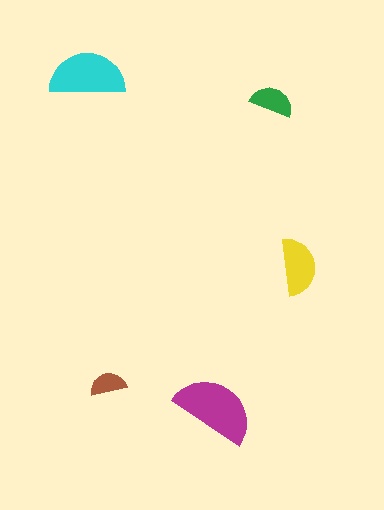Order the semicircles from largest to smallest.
the magenta one, the cyan one, the yellow one, the green one, the brown one.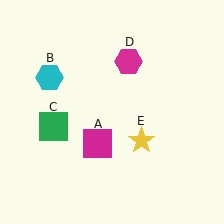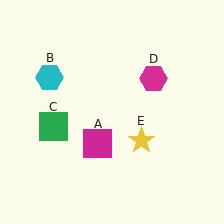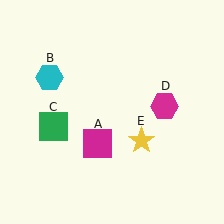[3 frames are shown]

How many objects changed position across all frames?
1 object changed position: magenta hexagon (object D).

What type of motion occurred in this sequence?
The magenta hexagon (object D) rotated clockwise around the center of the scene.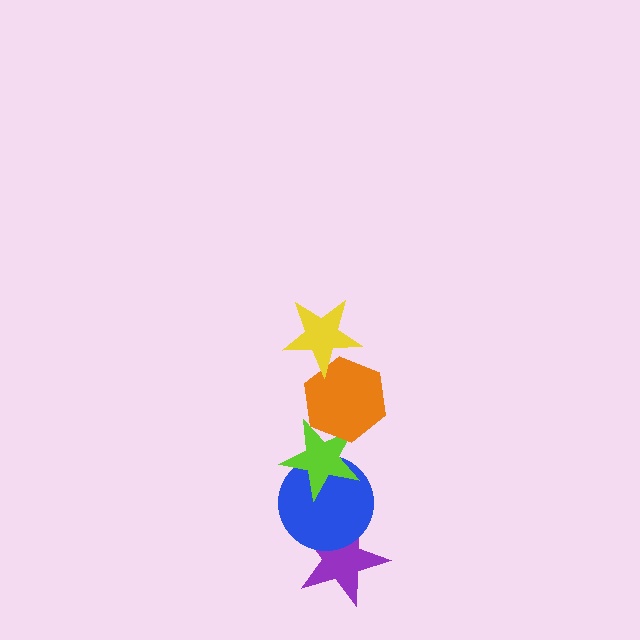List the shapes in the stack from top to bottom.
From top to bottom: the yellow star, the orange hexagon, the lime star, the blue circle, the purple star.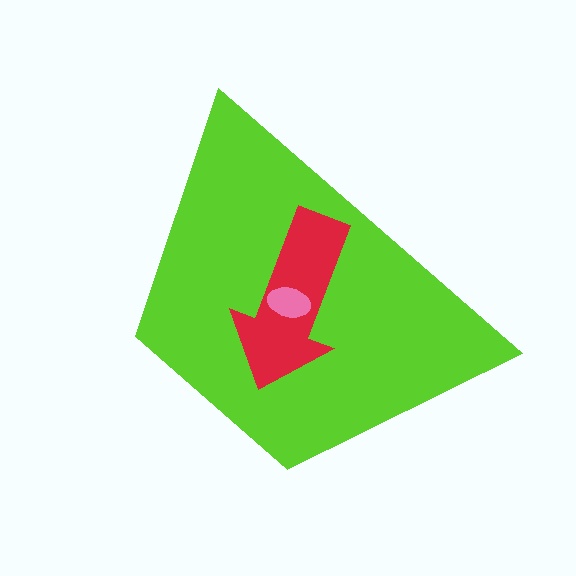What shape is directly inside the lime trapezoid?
The red arrow.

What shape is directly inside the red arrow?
The pink ellipse.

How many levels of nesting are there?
3.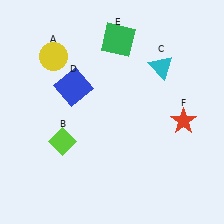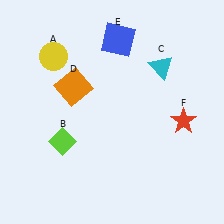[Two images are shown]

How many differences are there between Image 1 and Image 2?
There are 2 differences between the two images.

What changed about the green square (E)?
In Image 1, E is green. In Image 2, it changed to blue.